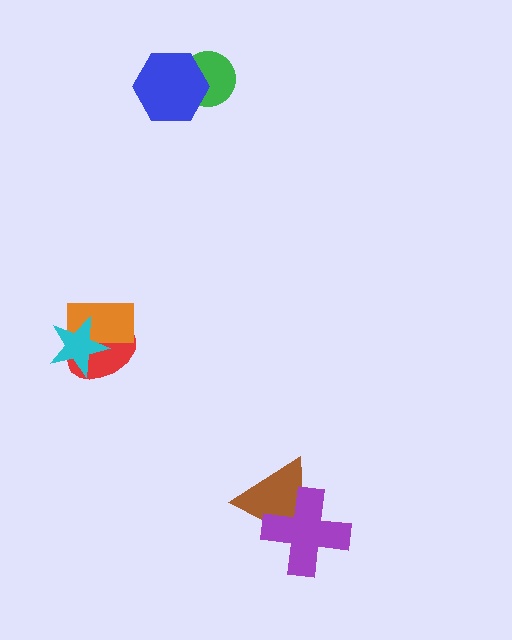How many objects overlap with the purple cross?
1 object overlaps with the purple cross.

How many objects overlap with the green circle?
1 object overlaps with the green circle.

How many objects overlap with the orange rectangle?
2 objects overlap with the orange rectangle.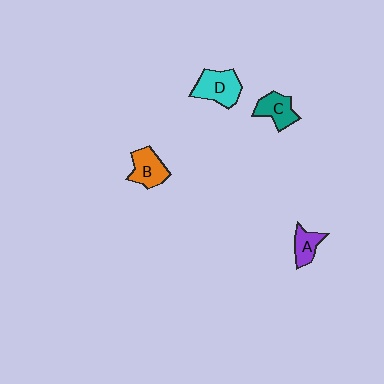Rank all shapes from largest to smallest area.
From largest to smallest: D (cyan), B (orange), C (teal), A (purple).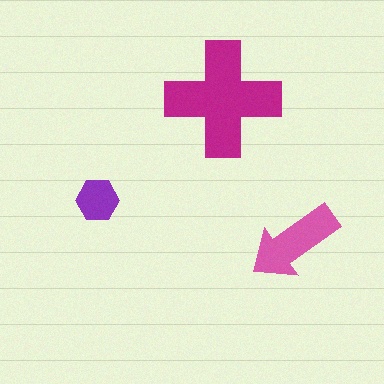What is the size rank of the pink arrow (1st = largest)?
2nd.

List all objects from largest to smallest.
The magenta cross, the pink arrow, the purple hexagon.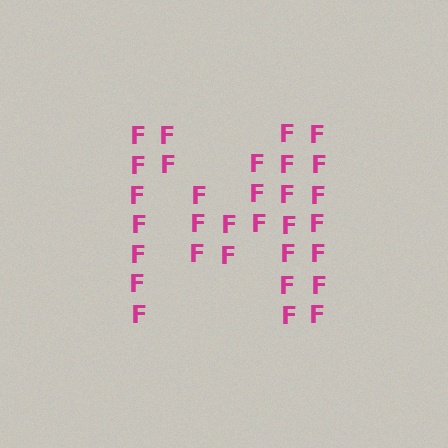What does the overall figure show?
The overall figure shows the letter M.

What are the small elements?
The small elements are letter F's.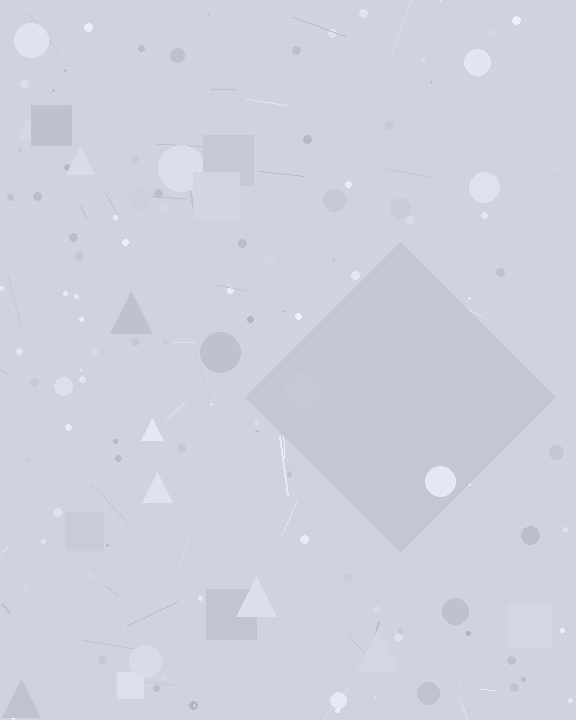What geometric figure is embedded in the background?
A diamond is embedded in the background.